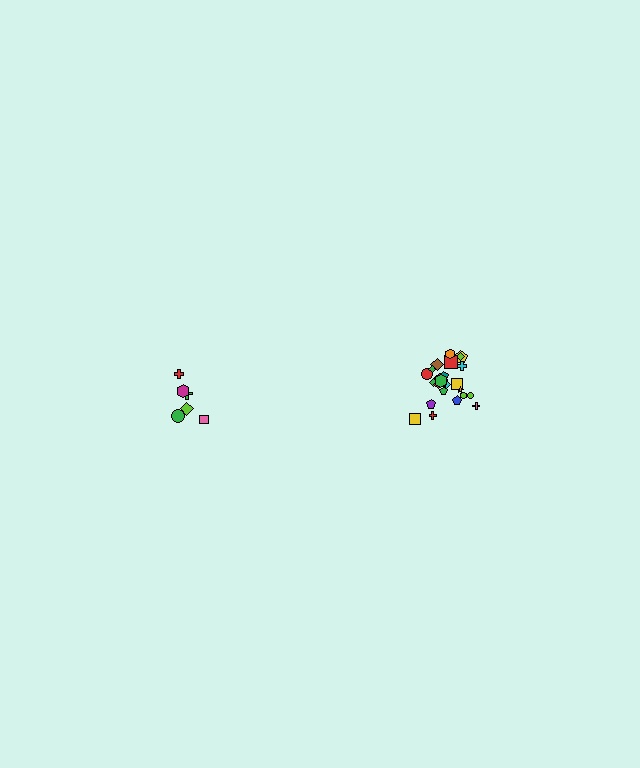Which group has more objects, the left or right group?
The right group.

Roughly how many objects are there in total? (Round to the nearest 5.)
Roughly 30 objects in total.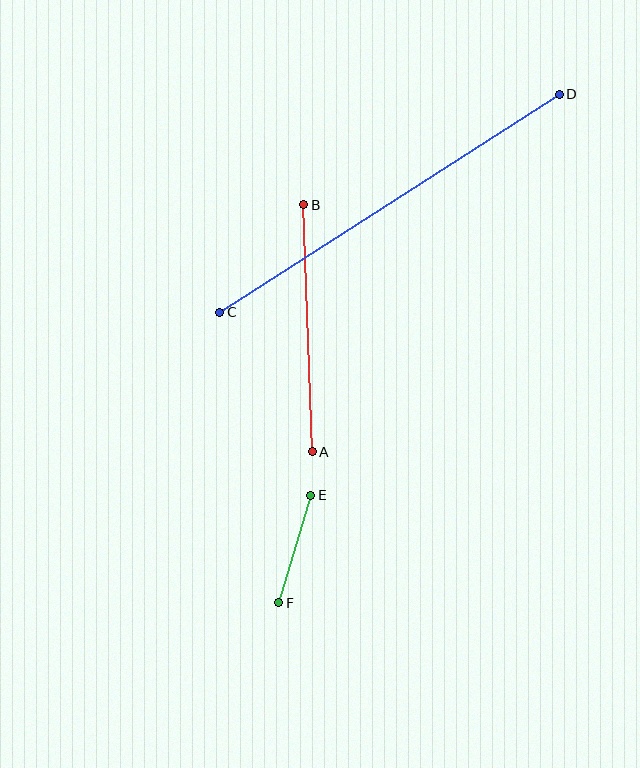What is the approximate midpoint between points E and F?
The midpoint is at approximately (295, 549) pixels.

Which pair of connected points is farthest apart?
Points C and D are farthest apart.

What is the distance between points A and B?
The distance is approximately 247 pixels.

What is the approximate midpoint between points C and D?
The midpoint is at approximately (390, 203) pixels.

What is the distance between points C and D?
The distance is approximately 404 pixels.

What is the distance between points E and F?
The distance is approximately 112 pixels.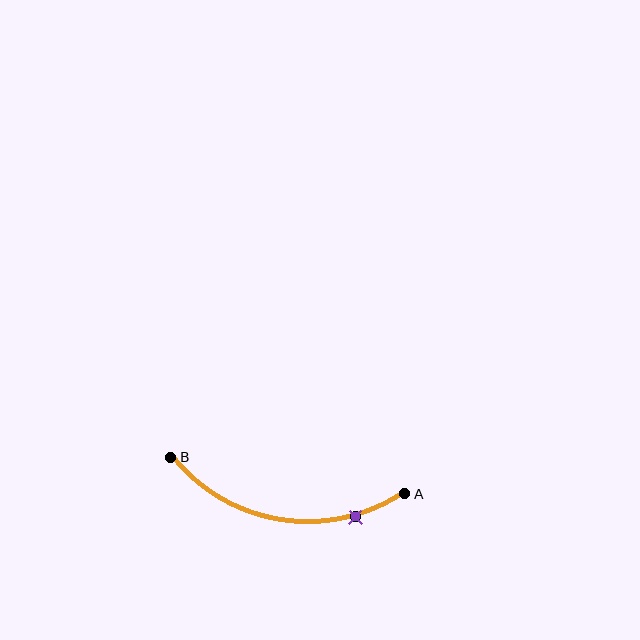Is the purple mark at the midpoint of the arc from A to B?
No. The purple mark lies on the arc but is closer to endpoint A. The arc midpoint would be at the point on the curve equidistant along the arc from both A and B.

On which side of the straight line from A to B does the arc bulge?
The arc bulges below the straight line connecting A and B.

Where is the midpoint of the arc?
The arc midpoint is the point on the curve farthest from the straight line joining A and B. It sits below that line.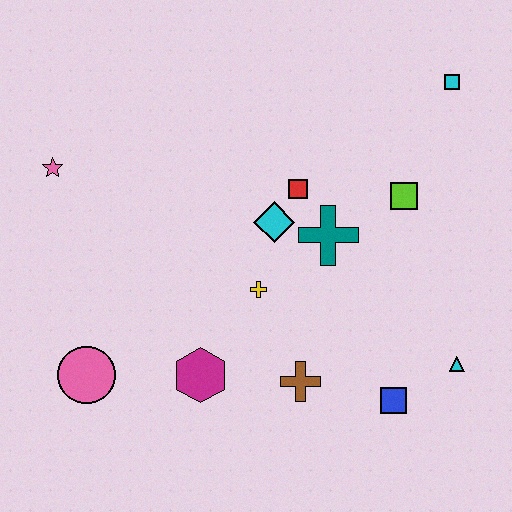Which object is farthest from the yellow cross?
The cyan square is farthest from the yellow cross.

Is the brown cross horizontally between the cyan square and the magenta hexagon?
Yes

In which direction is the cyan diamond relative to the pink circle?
The cyan diamond is to the right of the pink circle.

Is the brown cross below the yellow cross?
Yes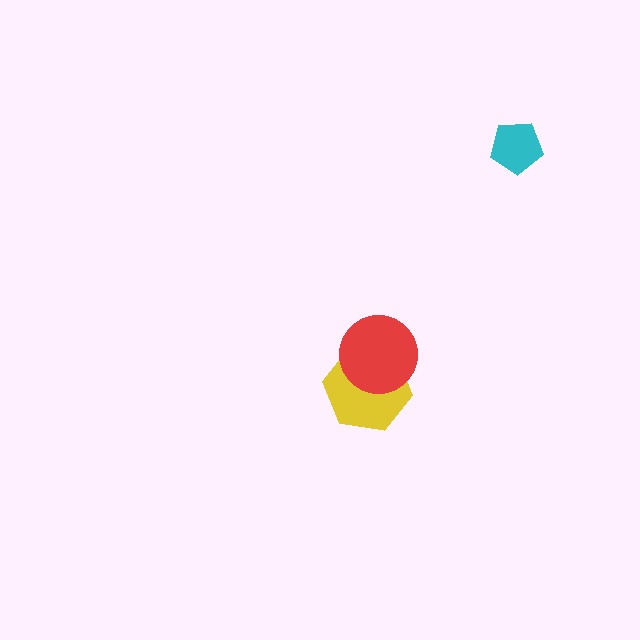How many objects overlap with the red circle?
1 object overlaps with the red circle.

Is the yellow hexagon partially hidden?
Yes, it is partially covered by another shape.